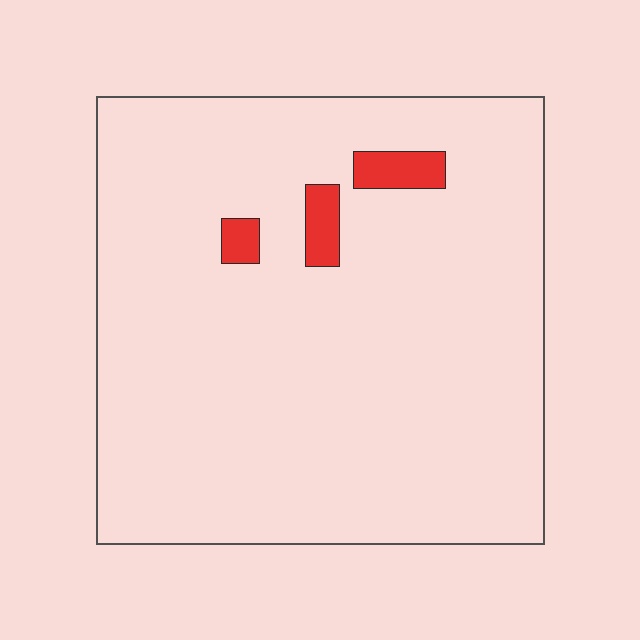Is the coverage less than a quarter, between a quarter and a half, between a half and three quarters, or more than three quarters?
Less than a quarter.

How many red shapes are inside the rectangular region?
3.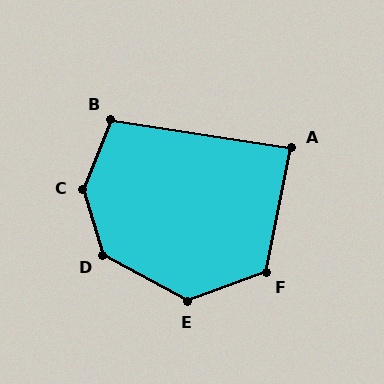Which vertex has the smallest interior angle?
A, at approximately 87 degrees.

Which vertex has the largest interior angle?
C, at approximately 142 degrees.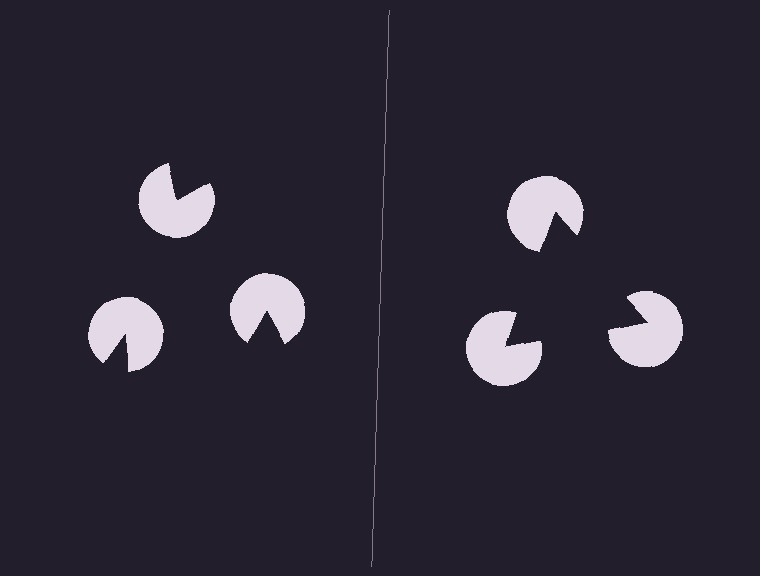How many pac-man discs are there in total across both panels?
6 — 3 on each side.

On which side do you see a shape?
An illusory triangle appears on the right side. On the left side the wedge cuts are rotated, so no coherent shape forms.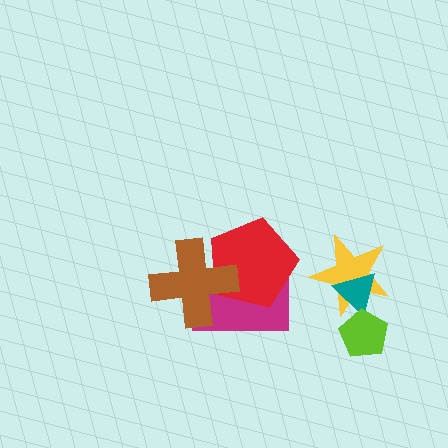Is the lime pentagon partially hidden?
No, no other shape covers it.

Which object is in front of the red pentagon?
The brown cross is in front of the red pentagon.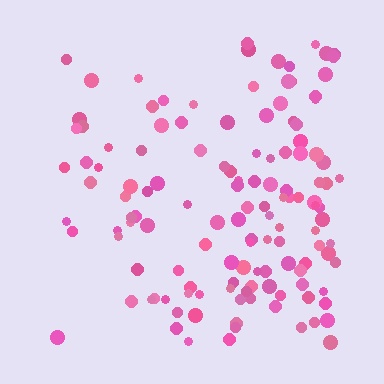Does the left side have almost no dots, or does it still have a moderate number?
Still a moderate number, just noticeably fewer than the right.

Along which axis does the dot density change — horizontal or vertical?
Horizontal.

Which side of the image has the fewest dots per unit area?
The left.